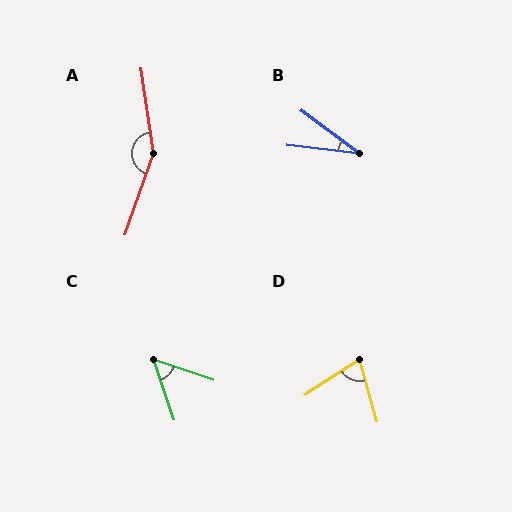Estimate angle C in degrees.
Approximately 53 degrees.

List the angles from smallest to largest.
B (30°), C (53°), D (72°), A (152°).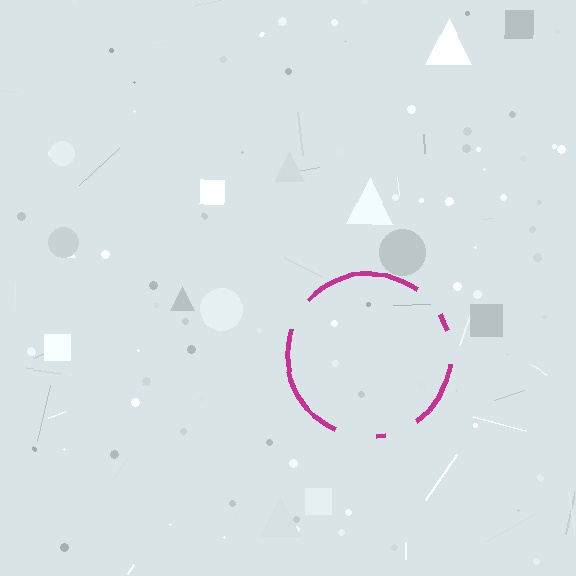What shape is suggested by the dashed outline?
The dashed outline suggests a circle.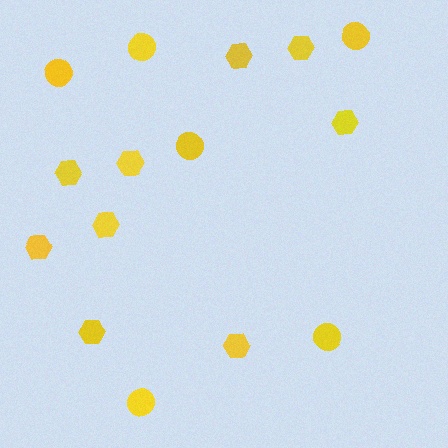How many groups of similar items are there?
There are 2 groups: one group of circles (6) and one group of hexagons (9).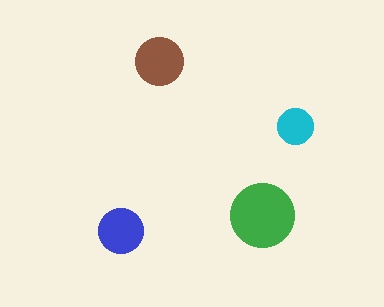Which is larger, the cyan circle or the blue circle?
The blue one.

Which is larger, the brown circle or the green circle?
The green one.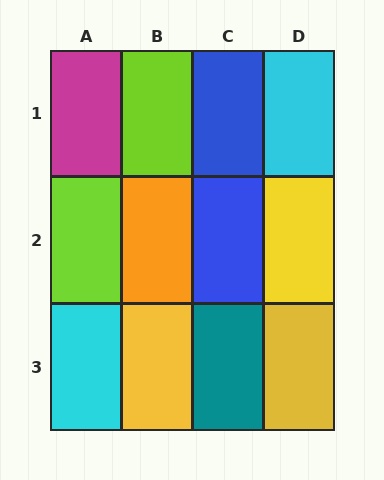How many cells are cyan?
2 cells are cyan.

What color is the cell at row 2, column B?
Orange.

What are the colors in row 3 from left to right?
Cyan, yellow, teal, yellow.